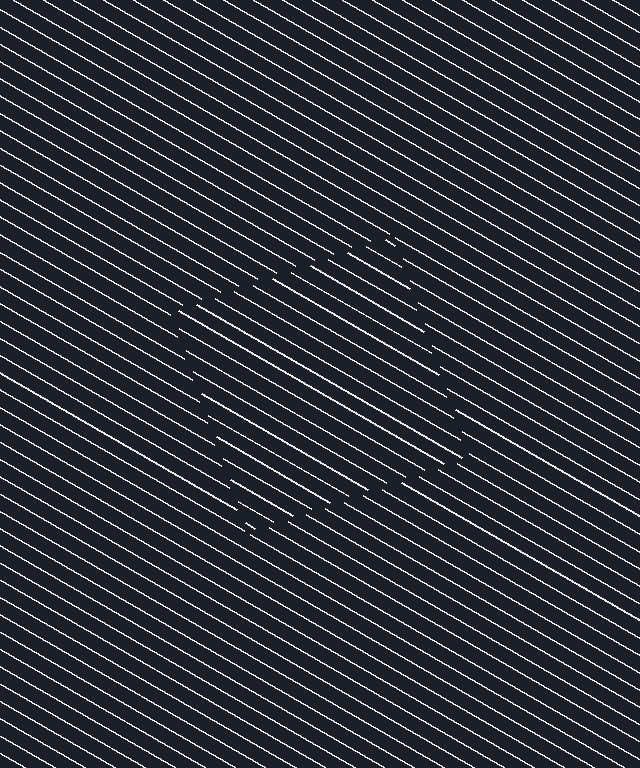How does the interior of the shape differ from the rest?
The interior of the shape contains the same grating, shifted by half a period — the contour is defined by the phase discontinuity where line-ends from the inner and outer gratings abut.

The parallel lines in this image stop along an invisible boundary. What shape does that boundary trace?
An illusory square. The interior of the shape contains the same grating, shifted by half a period — the contour is defined by the phase discontinuity where line-ends from the inner and outer gratings abut.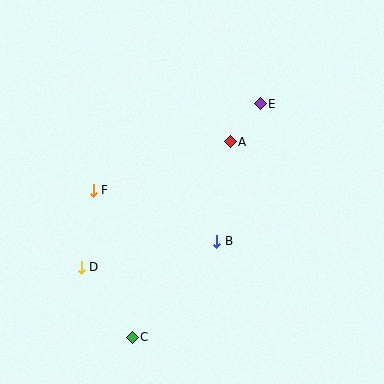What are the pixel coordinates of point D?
Point D is at (81, 267).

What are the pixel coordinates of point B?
Point B is at (217, 241).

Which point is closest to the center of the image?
Point B at (217, 241) is closest to the center.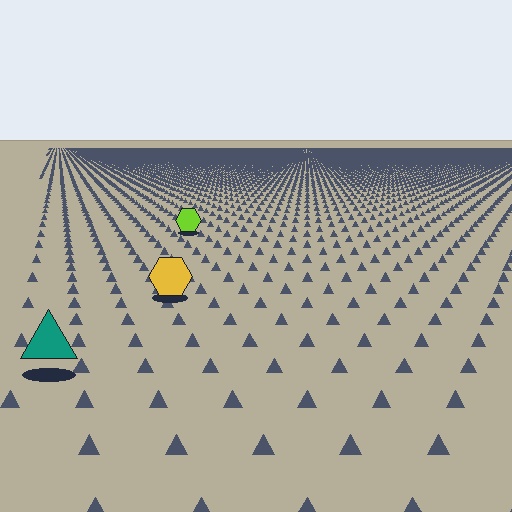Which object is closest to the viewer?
The teal triangle is closest. The texture marks near it are larger and more spread out.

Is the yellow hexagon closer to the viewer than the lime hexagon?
Yes. The yellow hexagon is closer — you can tell from the texture gradient: the ground texture is coarser near it.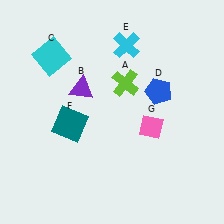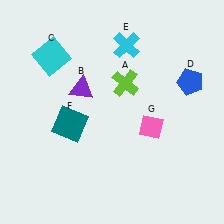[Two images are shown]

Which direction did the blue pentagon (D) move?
The blue pentagon (D) moved right.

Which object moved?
The blue pentagon (D) moved right.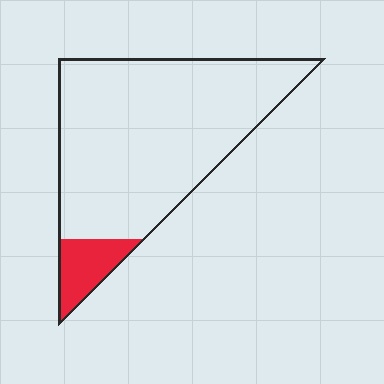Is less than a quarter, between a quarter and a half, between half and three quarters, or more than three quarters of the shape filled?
Less than a quarter.